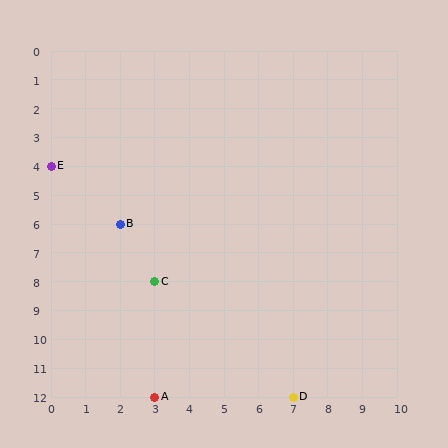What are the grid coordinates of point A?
Point A is at grid coordinates (3, 12).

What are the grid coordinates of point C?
Point C is at grid coordinates (3, 8).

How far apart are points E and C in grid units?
Points E and C are 3 columns and 4 rows apart (about 5.0 grid units diagonally).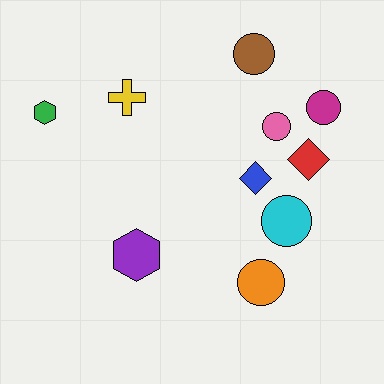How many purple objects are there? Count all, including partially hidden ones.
There is 1 purple object.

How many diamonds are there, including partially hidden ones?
There are 2 diamonds.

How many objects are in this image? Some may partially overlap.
There are 10 objects.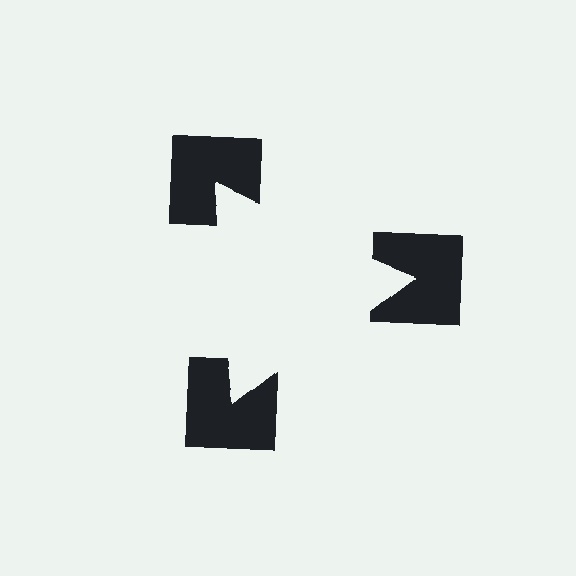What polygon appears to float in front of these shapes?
An illusory triangle — its edges are inferred from the aligned wedge cuts in the notched squares, not physically drawn.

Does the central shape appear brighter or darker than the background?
It typically appears slightly brighter than the background, even though no actual brightness change is drawn.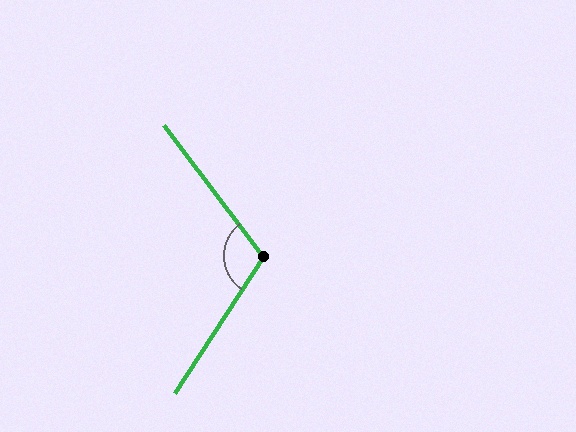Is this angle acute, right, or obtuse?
It is obtuse.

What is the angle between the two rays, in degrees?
Approximately 110 degrees.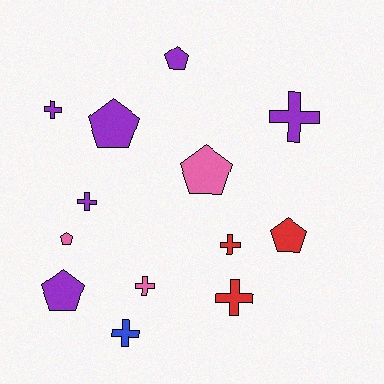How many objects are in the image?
There are 13 objects.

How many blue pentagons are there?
There are no blue pentagons.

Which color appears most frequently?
Purple, with 6 objects.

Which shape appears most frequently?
Cross, with 7 objects.